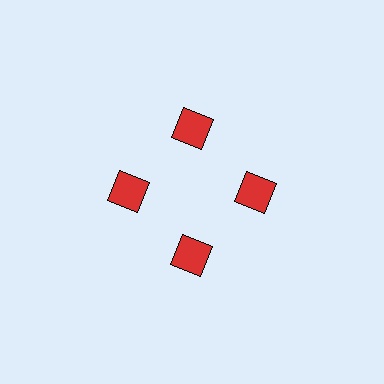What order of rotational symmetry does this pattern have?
This pattern has 4-fold rotational symmetry.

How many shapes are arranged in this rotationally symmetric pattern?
There are 4 shapes, arranged in 4 groups of 1.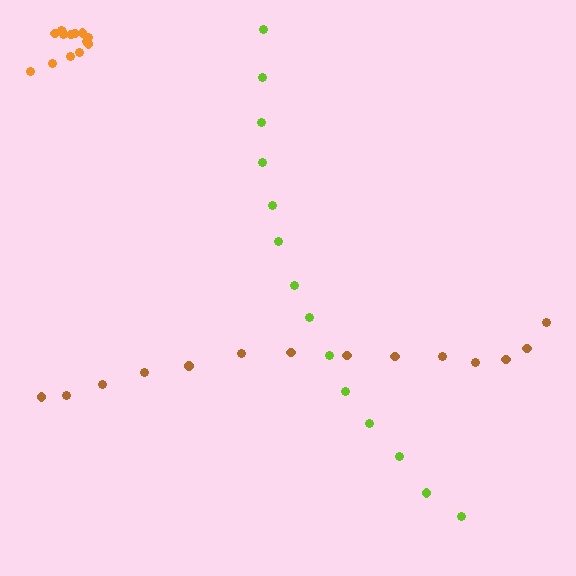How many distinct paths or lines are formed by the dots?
There are 3 distinct paths.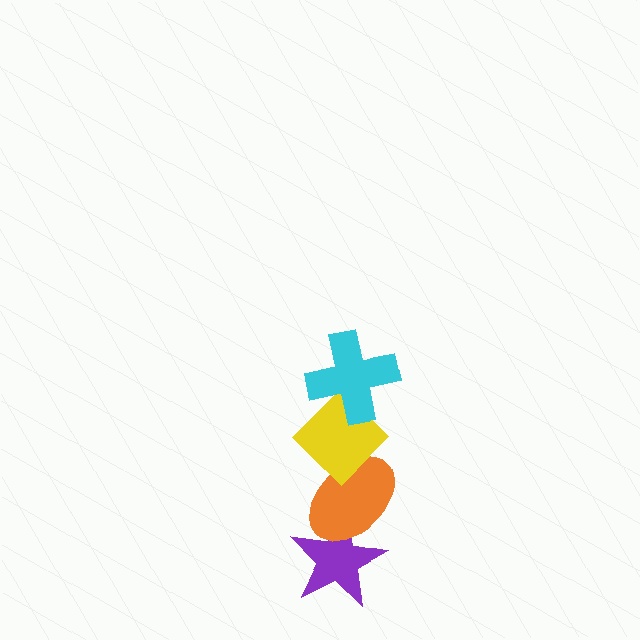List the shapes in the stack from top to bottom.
From top to bottom: the cyan cross, the yellow diamond, the orange ellipse, the purple star.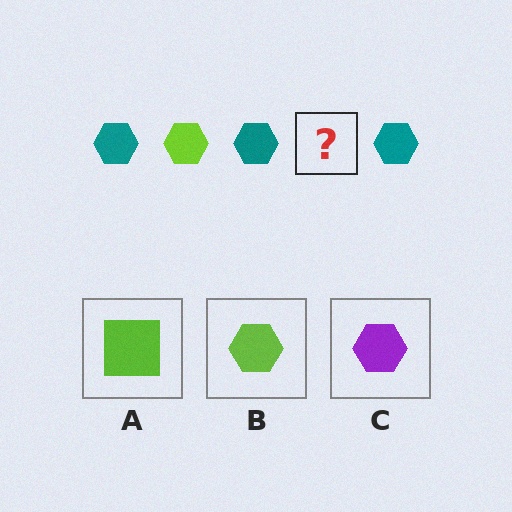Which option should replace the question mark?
Option B.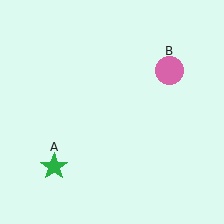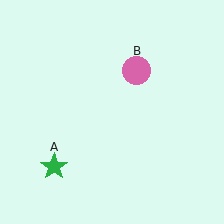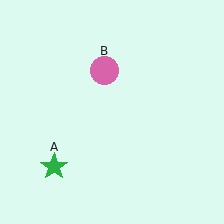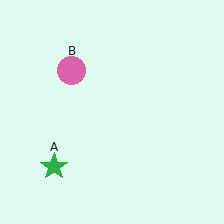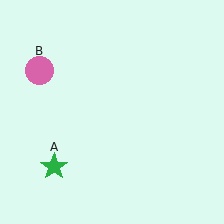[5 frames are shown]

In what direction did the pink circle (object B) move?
The pink circle (object B) moved left.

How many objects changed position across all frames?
1 object changed position: pink circle (object B).